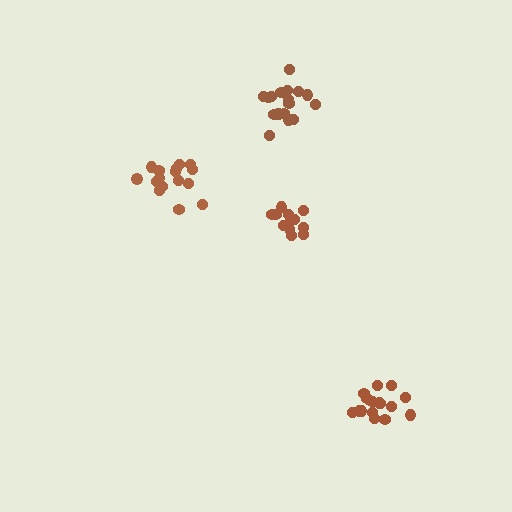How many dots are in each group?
Group 1: 13 dots, Group 2: 17 dots, Group 3: 17 dots, Group 4: 16 dots (63 total).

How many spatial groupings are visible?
There are 4 spatial groupings.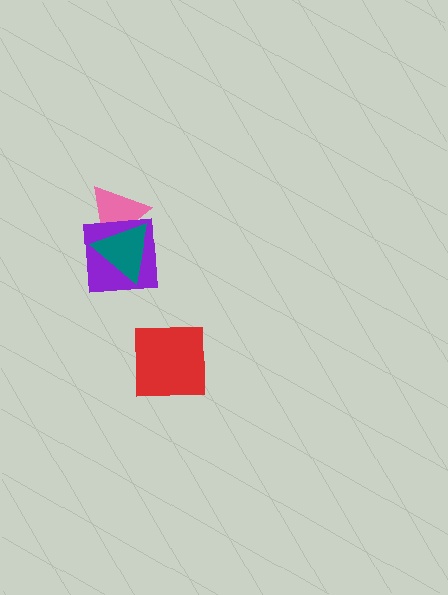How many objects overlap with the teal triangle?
2 objects overlap with the teal triangle.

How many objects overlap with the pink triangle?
2 objects overlap with the pink triangle.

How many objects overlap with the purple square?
2 objects overlap with the purple square.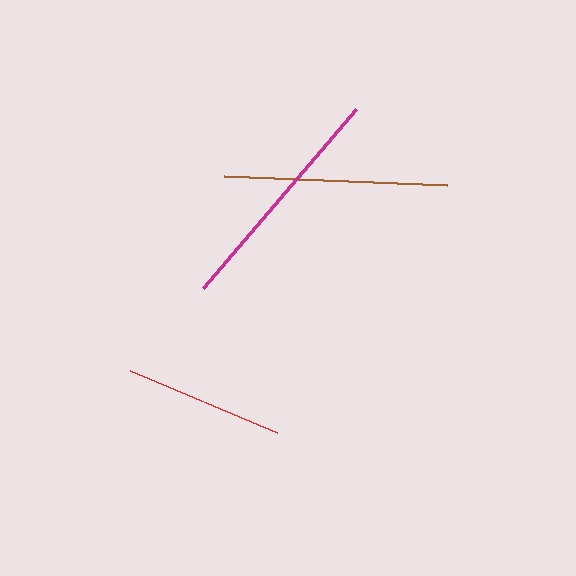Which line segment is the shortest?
The red line is the shortest at approximately 159 pixels.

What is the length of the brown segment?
The brown segment is approximately 223 pixels long.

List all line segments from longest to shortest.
From longest to shortest: magenta, brown, red.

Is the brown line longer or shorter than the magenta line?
The magenta line is longer than the brown line.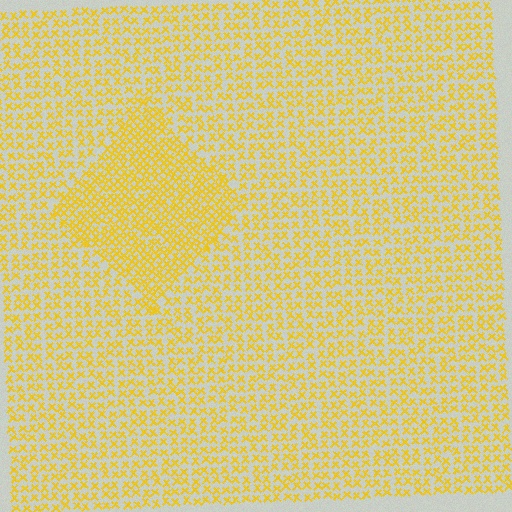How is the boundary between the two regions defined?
The boundary is defined by a change in element density (approximately 1.7x ratio). All elements are the same color, size, and shape.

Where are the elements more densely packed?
The elements are more densely packed inside the diamond boundary.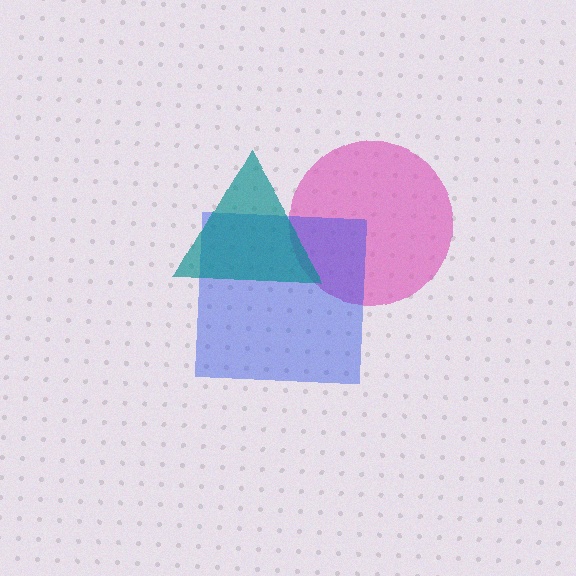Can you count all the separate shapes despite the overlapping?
Yes, there are 3 separate shapes.